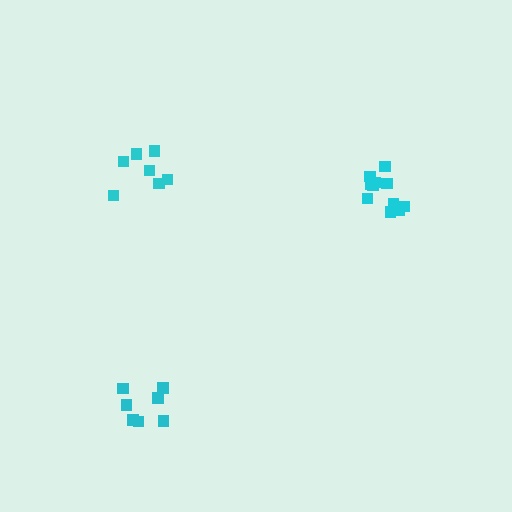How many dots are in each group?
Group 1: 7 dots, Group 2: 11 dots, Group 3: 7 dots (25 total).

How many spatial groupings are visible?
There are 3 spatial groupings.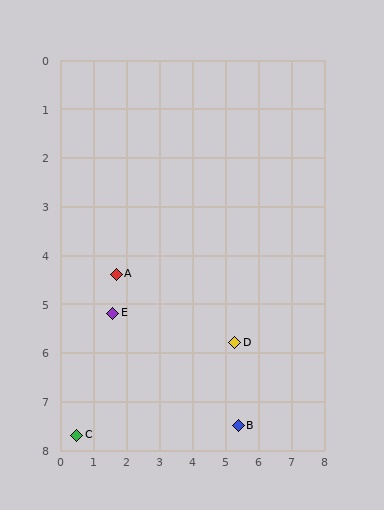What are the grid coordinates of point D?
Point D is at approximately (5.3, 5.8).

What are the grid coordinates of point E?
Point E is at approximately (1.6, 5.2).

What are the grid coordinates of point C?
Point C is at approximately (0.5, 7.7).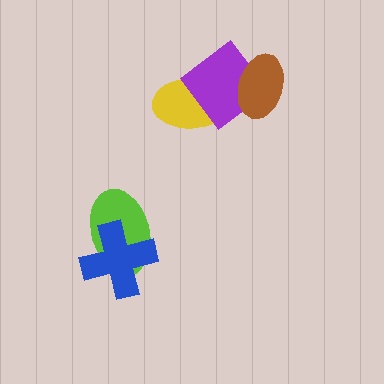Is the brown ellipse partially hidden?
No, no other shape covers it.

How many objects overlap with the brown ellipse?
1 object overlaps with the brown ellipse.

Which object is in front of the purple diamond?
The brown ellipse is in front of the purple diamond.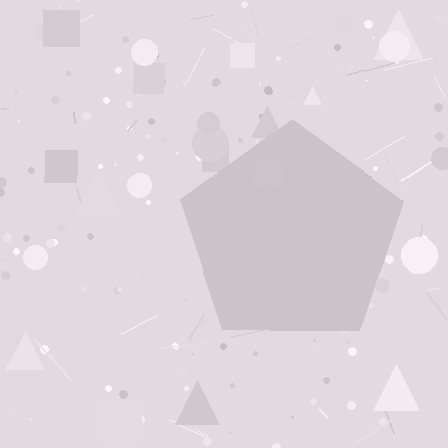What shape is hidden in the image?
A pentagon is hidden in the image.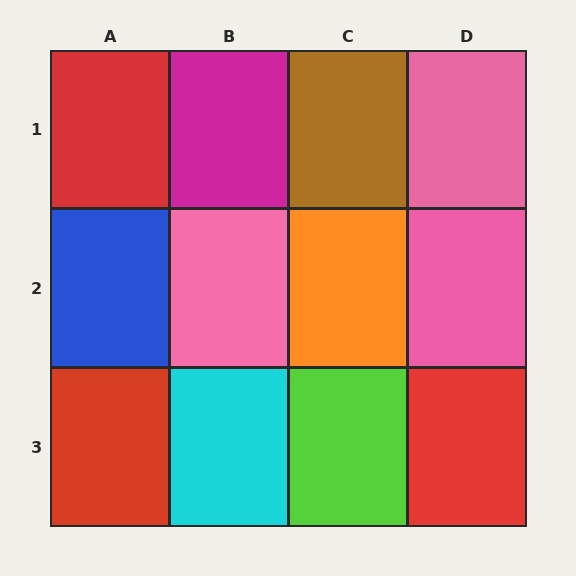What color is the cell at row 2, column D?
Pink.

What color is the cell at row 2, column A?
Blue.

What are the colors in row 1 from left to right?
Red, magenta, brown, pink.